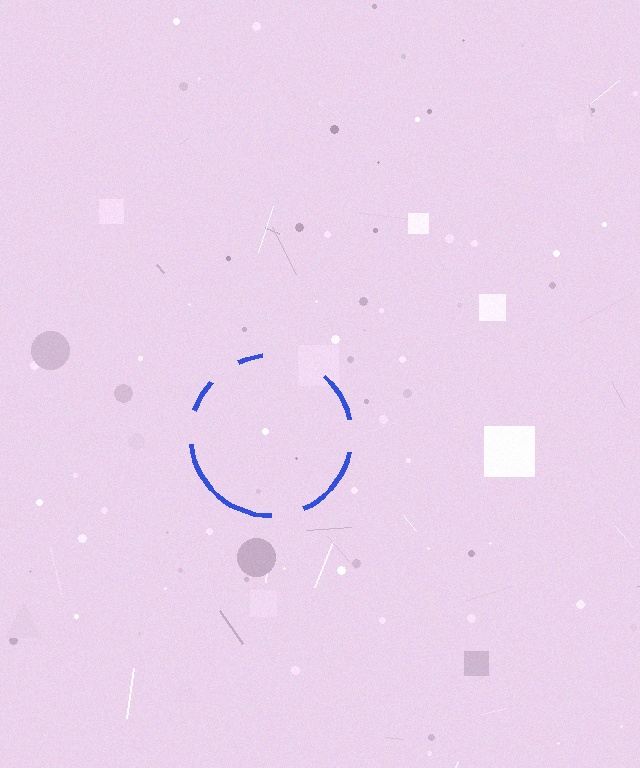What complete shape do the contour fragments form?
The contour fragments form a circle.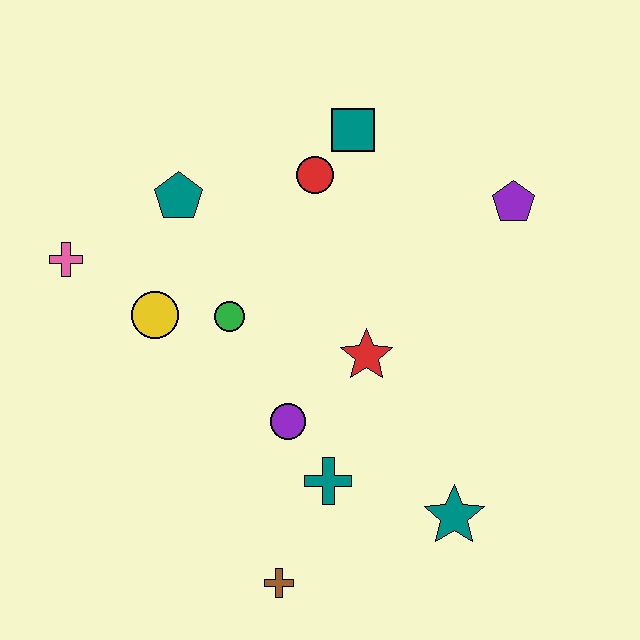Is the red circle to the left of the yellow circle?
No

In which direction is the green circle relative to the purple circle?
The green circle is above the purple circle.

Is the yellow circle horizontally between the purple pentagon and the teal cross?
No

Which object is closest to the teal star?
The teal cross is closest to the teal star.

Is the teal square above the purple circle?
Yes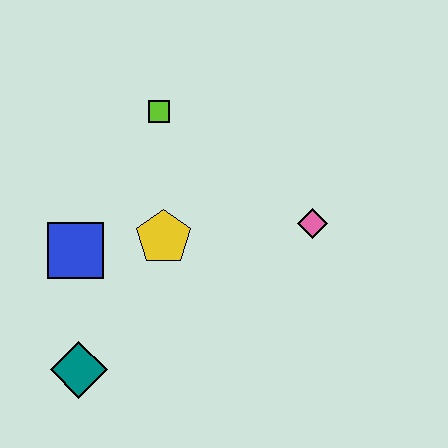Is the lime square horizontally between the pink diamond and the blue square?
Yes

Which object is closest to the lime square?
The yellow pentagon is closest to the lime square.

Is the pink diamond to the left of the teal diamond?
No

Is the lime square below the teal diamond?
No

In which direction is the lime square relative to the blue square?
The lime square is above the blue square.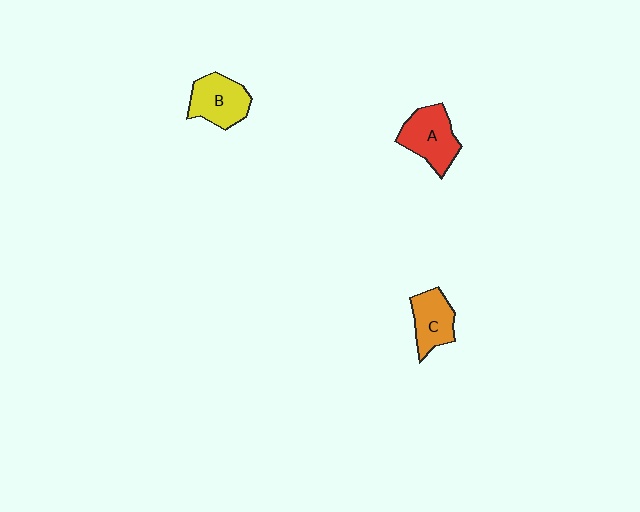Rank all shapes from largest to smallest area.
From largest to smallest: A (red), B (yellow), C (orange).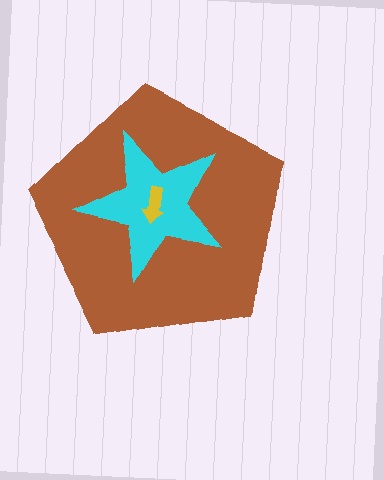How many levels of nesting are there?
3.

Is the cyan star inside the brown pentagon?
Yes.